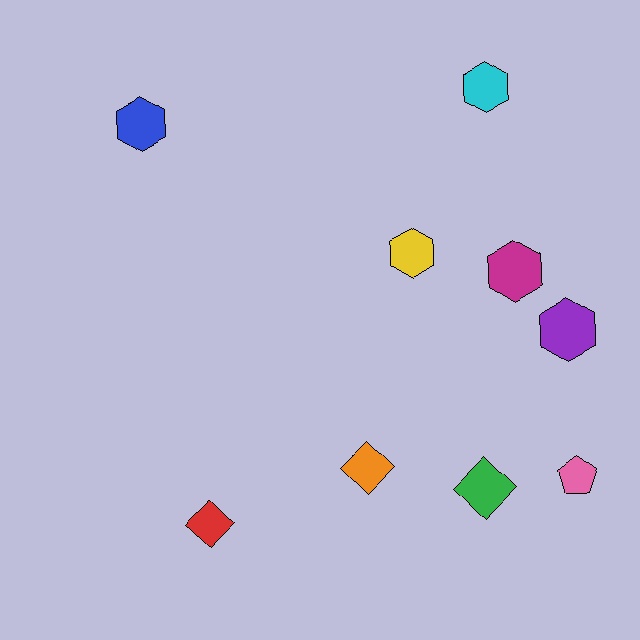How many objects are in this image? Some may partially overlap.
There are 9 objects.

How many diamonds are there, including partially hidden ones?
There are 3 diamonds.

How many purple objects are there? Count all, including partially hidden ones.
There is 1 purple object.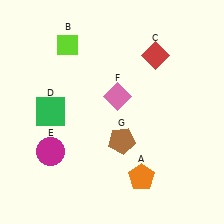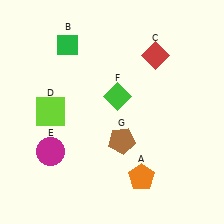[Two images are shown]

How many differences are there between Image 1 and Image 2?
There are 3 differences between the two images.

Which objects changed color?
B changed from lime to green. D changed from green to lime. F changed from pink to green.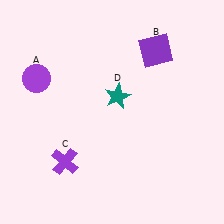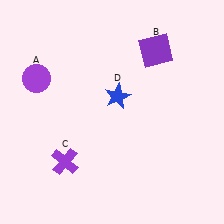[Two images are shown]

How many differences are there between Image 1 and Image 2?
There is 1 difference between the two images.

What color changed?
The star (D) changed from teal in Image 1 to blue in Image 2.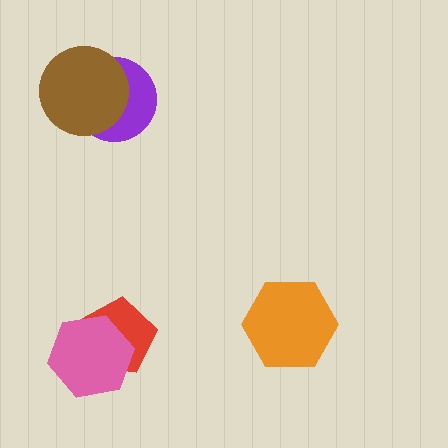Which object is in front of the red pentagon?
The pink hexagon is in front of the red pentagon.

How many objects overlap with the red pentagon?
1 object overlaps with the red pentagon.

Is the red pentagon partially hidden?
Yes, it is partially covered by another shape.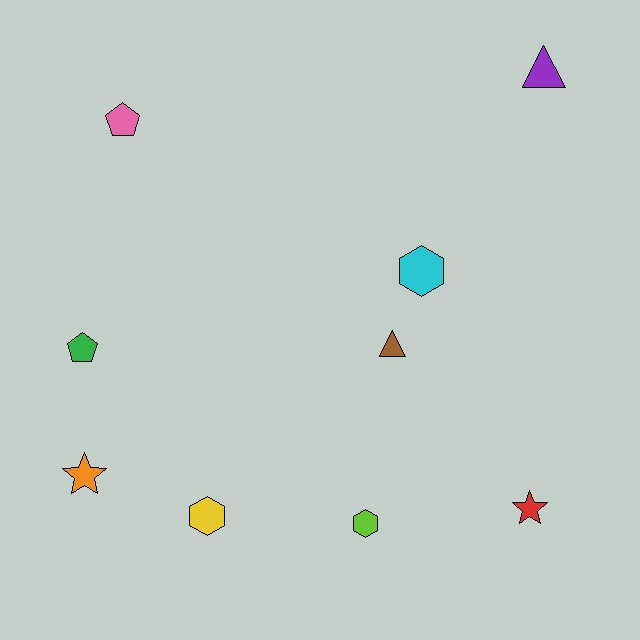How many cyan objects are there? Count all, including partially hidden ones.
There is 1 cyan object.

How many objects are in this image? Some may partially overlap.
There are 9 objects.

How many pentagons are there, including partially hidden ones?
There are 2 pentagons.